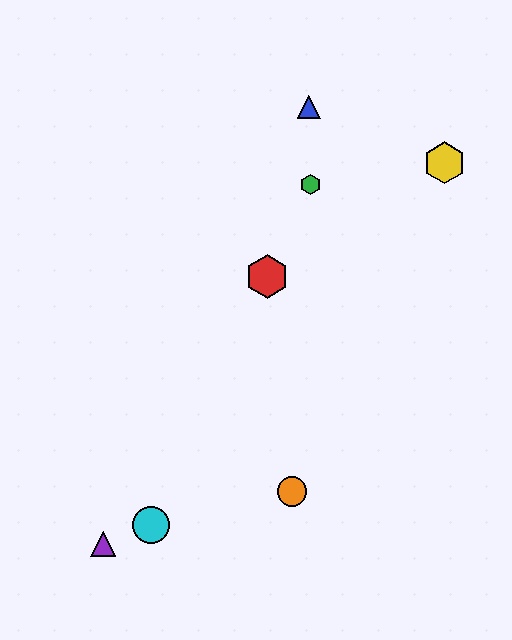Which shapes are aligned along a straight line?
The red hexagon, the green hexagon, the cyan circle are aligned along a straight line.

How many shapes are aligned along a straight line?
3 shapes (the red hexagon, the green hexagon, the cyan circle) are aligned along a straight line.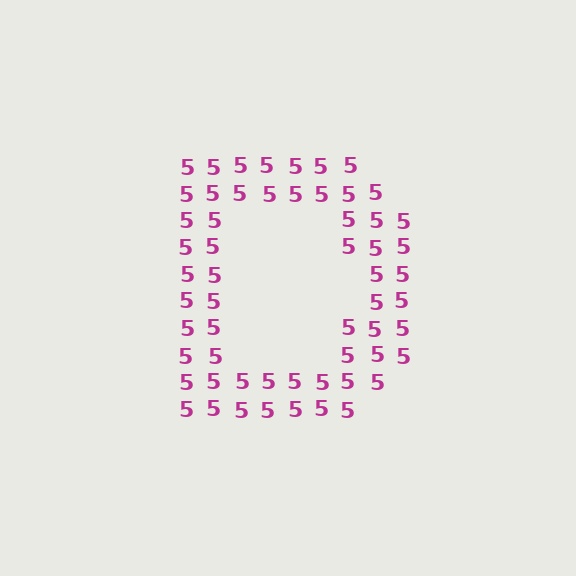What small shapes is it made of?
It is made of small digit 5's.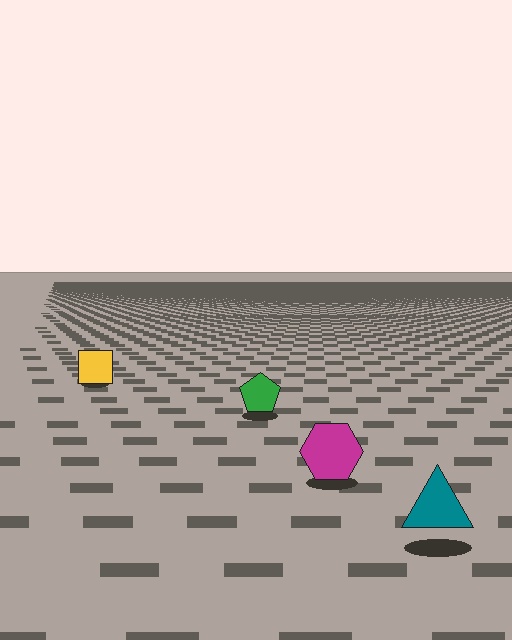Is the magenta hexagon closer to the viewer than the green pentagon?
Yes. The magenta hexagon is closer — you can tell from the texture gradient: the ground texture is coarser near it.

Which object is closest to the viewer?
The teal triangle is closest. The texture marks near it are larger and more spread out.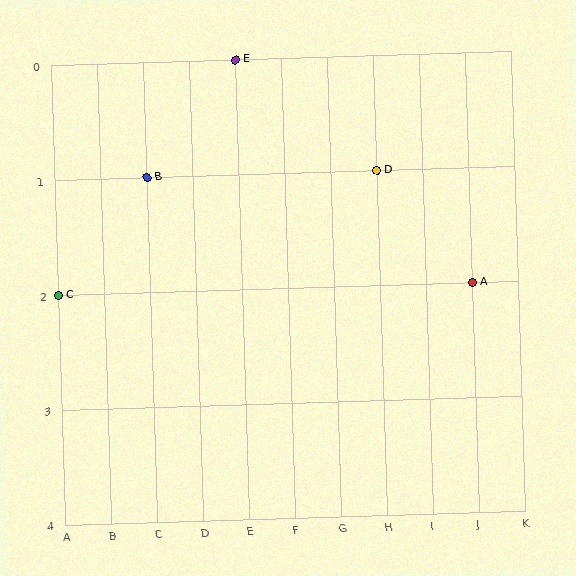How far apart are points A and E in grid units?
Points A and E are 5 columns and 2 rows apart (about 5.4 grid units diagonally).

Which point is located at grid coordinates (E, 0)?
Point E is at (E, 0).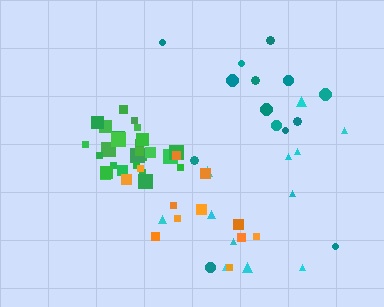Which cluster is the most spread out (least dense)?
Cyan.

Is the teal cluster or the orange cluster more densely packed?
Orange.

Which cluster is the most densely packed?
Green.